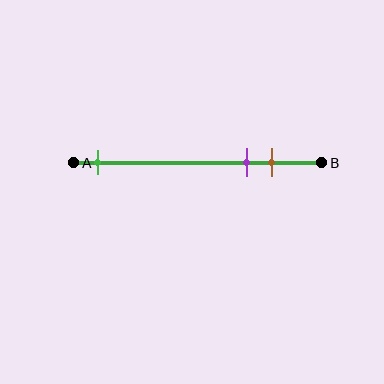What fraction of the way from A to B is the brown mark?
The brown mark is approximately 80% (0.8) of the way from A to B.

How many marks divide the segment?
There are 3 marks dividing the segment.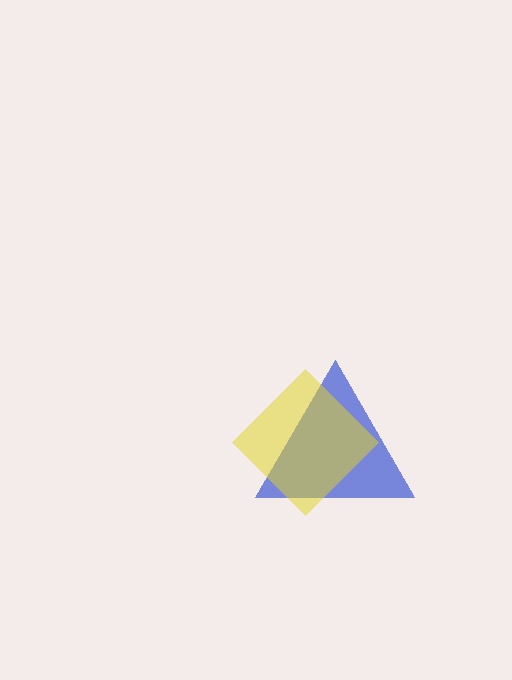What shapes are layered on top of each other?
The layered shapes are: a blue triangle, a yellow diamond.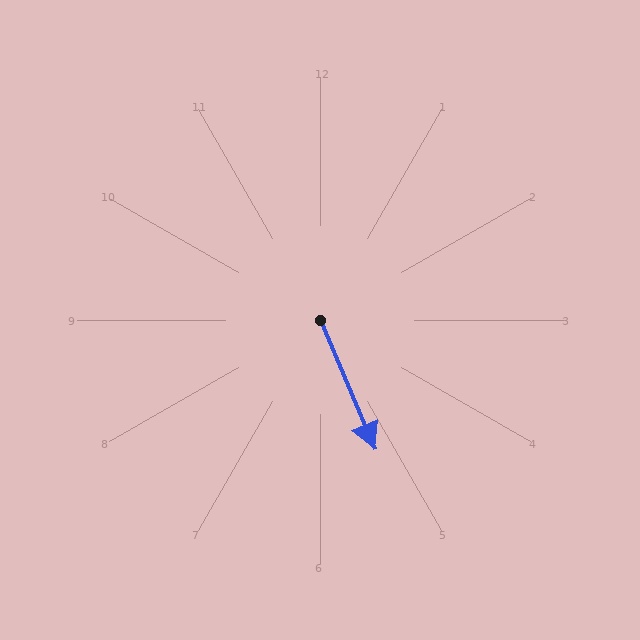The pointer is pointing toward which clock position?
Roughly 5 o'clock.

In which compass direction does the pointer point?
Southeast.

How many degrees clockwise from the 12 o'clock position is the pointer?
Approximately 157 degrees.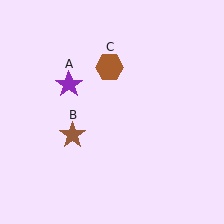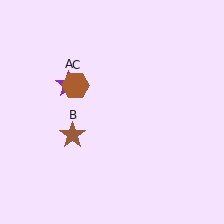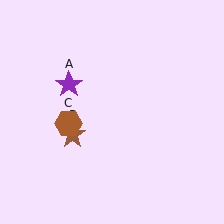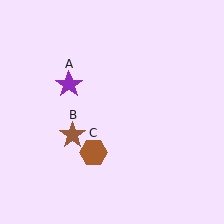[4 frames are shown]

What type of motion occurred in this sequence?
The brown hexagon (object C) rotated counterclockwise around the center of the scene.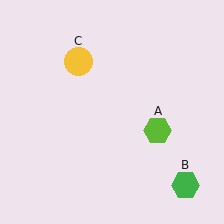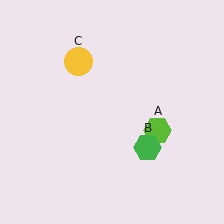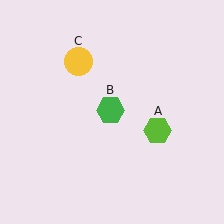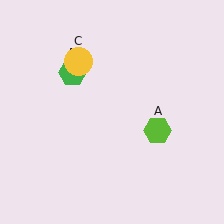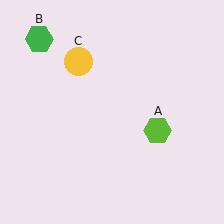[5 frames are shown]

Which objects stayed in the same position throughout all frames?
Lime hexagon (object A) and yellow circle (object C) remained stationary.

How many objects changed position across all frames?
1 object changed position: green hexagon (object B).